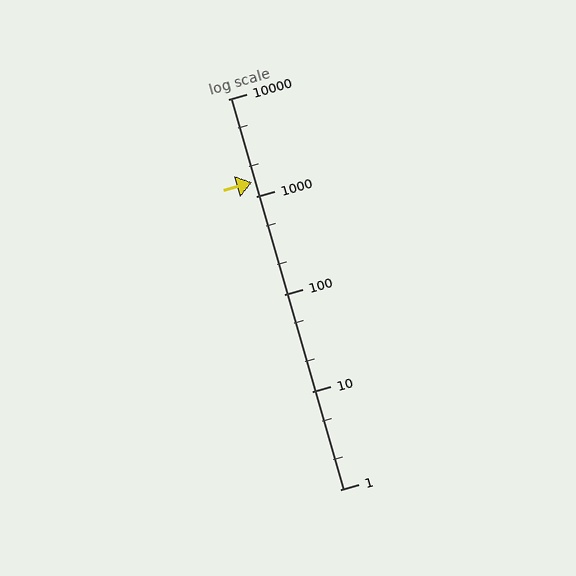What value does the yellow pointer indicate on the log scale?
The pointer indicates approximately 1400.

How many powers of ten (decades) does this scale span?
The scale spans 4 decades, from 1 to 10000.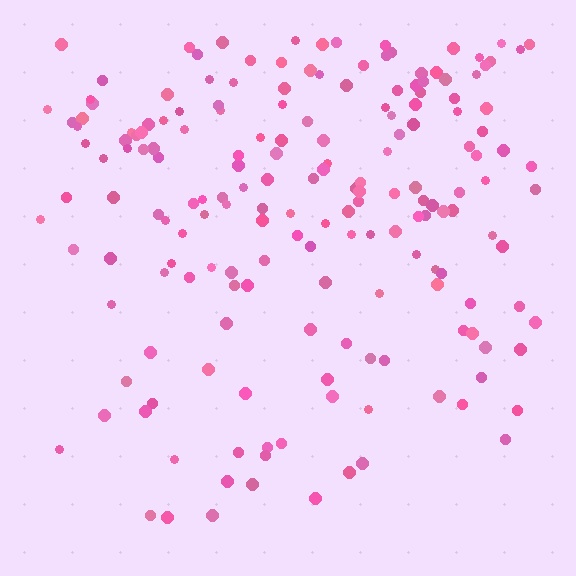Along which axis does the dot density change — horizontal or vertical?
Vertical.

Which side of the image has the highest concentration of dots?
The top.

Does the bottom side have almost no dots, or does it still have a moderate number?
Still a moderate number, just noticeably fewer than the top.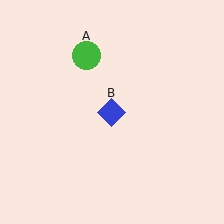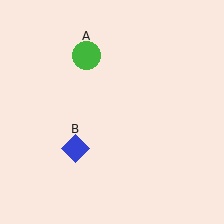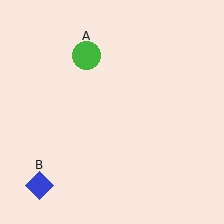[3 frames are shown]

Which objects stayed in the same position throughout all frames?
Green circle (object A) remained stationary.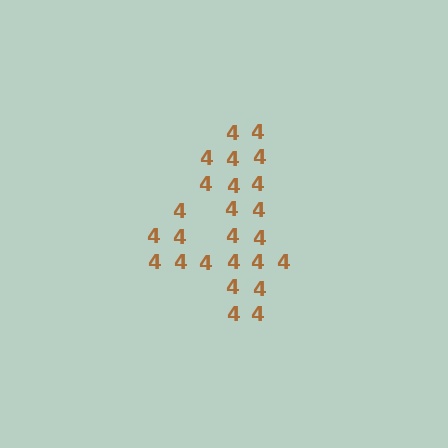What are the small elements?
The small elements are digit 4's.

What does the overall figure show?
The overall figure shows the digit 4.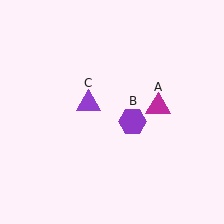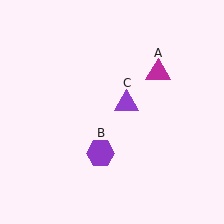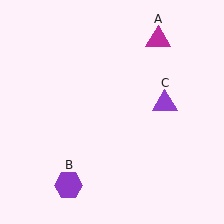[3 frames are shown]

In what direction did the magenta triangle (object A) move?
The magenta triangle (object A) moved up.